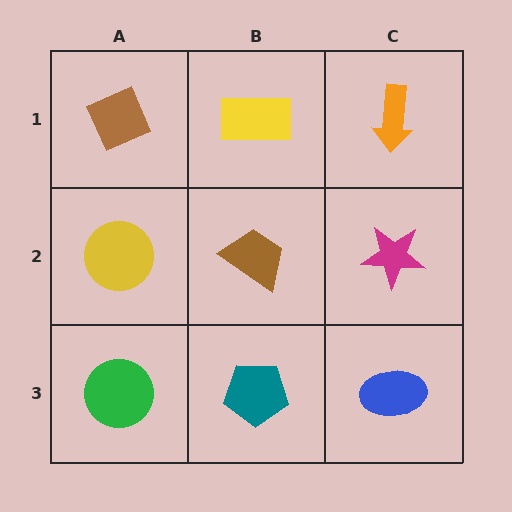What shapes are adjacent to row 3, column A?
A yellow circle (row 2, column A), a teal pentagon (row 3, column B).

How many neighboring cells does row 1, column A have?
2.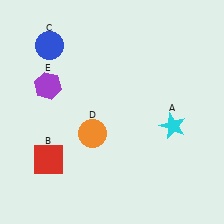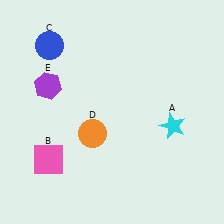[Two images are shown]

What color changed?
The square (B) changed from red in Image 1 to pink in Image 2.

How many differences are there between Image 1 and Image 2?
There is 1 difference between the two images.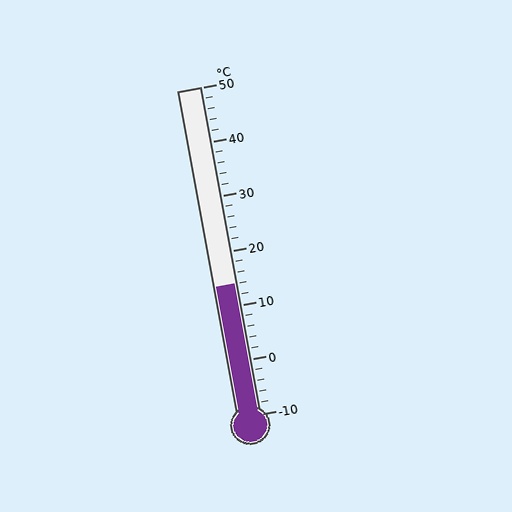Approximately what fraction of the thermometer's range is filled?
The thermometer is filled to approximately 40% of its range.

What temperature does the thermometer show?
The thermometer shows approximately 14°C.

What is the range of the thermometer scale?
The thermometer scale ranges from -10°C to 50°C.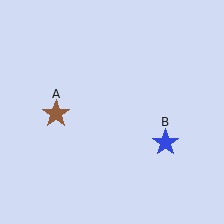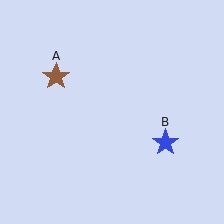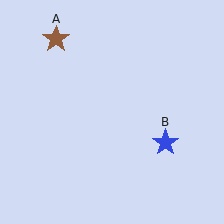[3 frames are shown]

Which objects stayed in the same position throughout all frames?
Blue star (object B) remained stationary.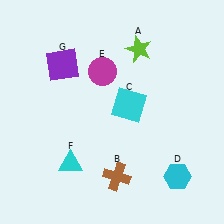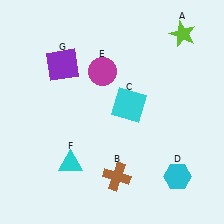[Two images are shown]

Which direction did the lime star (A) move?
The lime star (A) moved right.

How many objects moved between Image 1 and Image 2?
1 object moved between the two images.